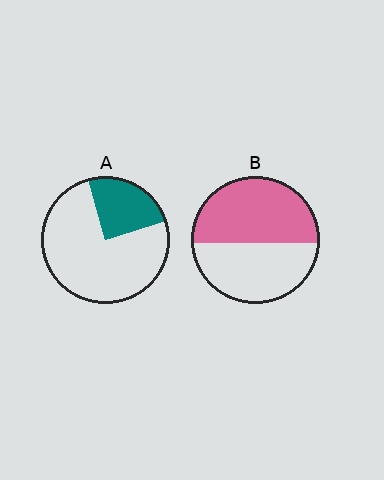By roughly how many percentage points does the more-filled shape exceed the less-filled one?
By roughly 30 percentage points (B over A).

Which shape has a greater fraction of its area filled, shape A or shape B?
Shape B.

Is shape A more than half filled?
No.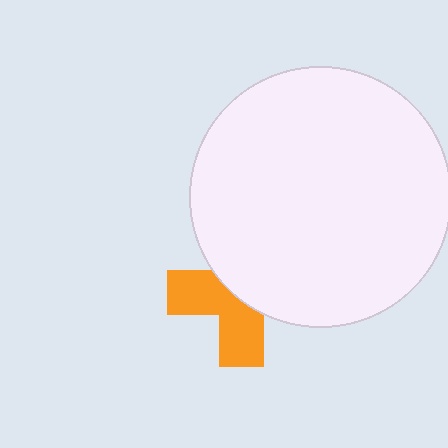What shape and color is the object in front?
The object in front is a white circle.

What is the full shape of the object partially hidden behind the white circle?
The partially hidden object is an orange cross.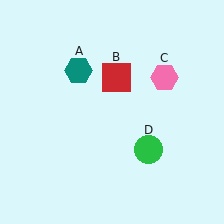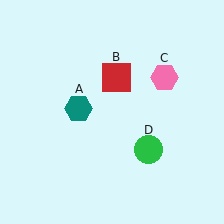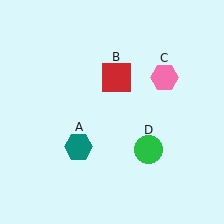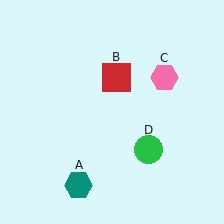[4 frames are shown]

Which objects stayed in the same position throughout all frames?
Red square (object B) and pink hexagon (object C) and green circle (object D) remained stationary.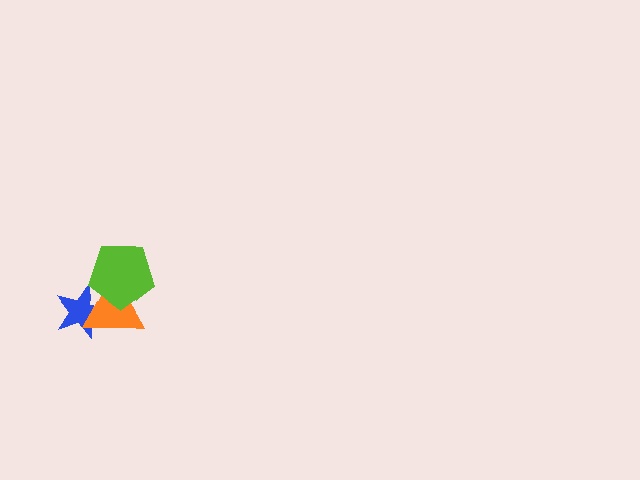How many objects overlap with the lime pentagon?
2 objects overlap with the lime pentagon.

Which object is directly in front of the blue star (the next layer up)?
The orange triangle is directly in front of the blue star.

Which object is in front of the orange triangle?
The lime pentagon is in front of the orange triangle.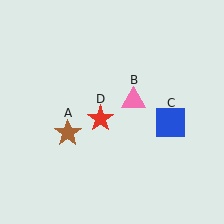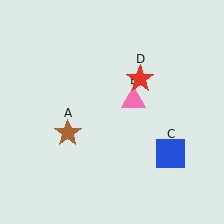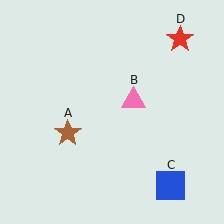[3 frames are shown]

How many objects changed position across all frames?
2 objects changed position: blue square (object C), red star (object D).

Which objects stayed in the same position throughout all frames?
Brown star (object A) and pink triangle (object B) remained stationary.